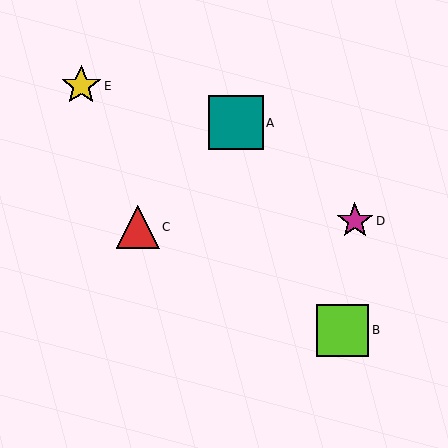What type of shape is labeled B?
Shape B is a lime square.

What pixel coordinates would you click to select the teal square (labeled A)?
Click at (236, 123) to select the teal square A.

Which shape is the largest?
The teal square (labeled A) is the largest.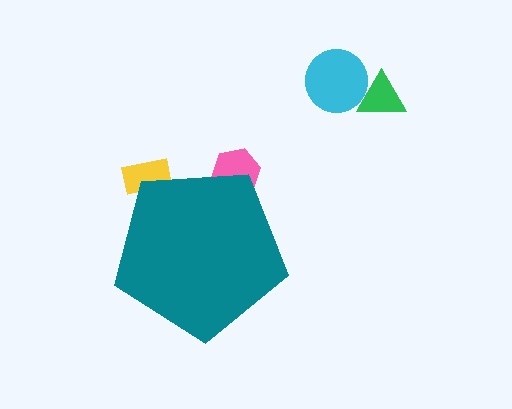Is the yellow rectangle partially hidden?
Yes, the yellow rectangle is partially hidden behind the teal pentagon.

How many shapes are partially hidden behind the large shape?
2 shapes are partially hidden.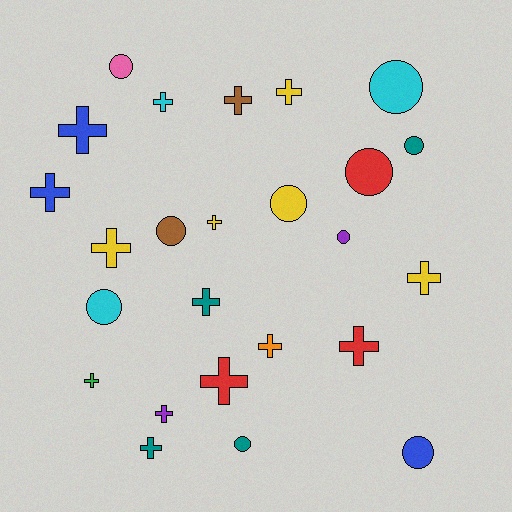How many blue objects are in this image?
There are 3 blue objects.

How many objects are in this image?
There are 25 objects.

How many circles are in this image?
There are 10 circles.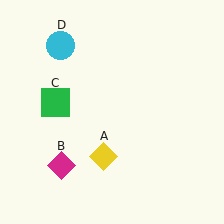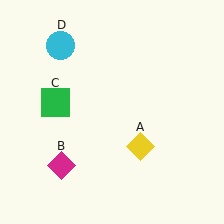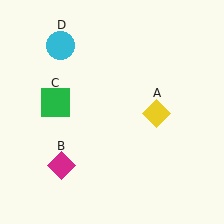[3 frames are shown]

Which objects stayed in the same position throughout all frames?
Magenta diamond (object B) and green square (object C) and cyan circle (object D) remained stationary.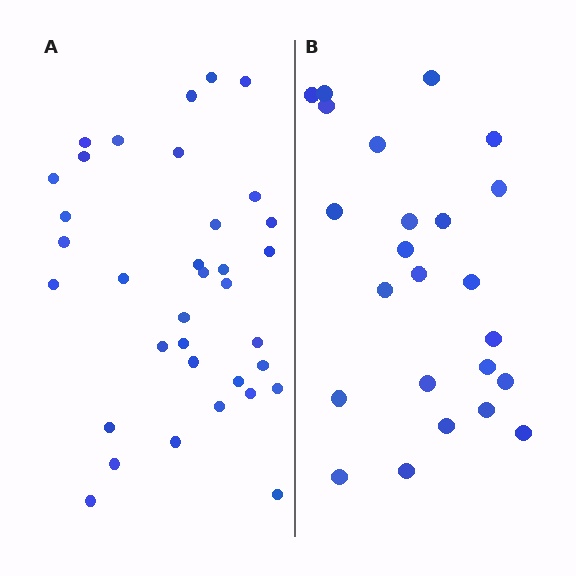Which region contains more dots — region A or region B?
Region A (the left region) has more dots.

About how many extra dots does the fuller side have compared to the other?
Region A has roughly 12 or so more dots than region B.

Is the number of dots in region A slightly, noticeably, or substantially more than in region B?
Region A has substantially more. The ratio is roughly 1.5 to 1.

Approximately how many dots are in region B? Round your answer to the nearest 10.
About 20 dots. (The exact count is 24, which rounds to 20.)